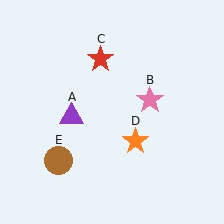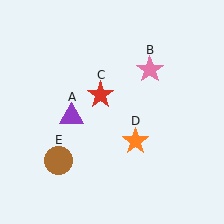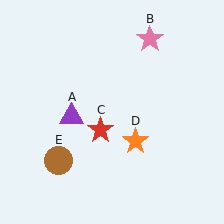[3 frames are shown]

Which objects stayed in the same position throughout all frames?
Purple triangle (object A) and orange star (object D) and brown circle (object E) remained stationary.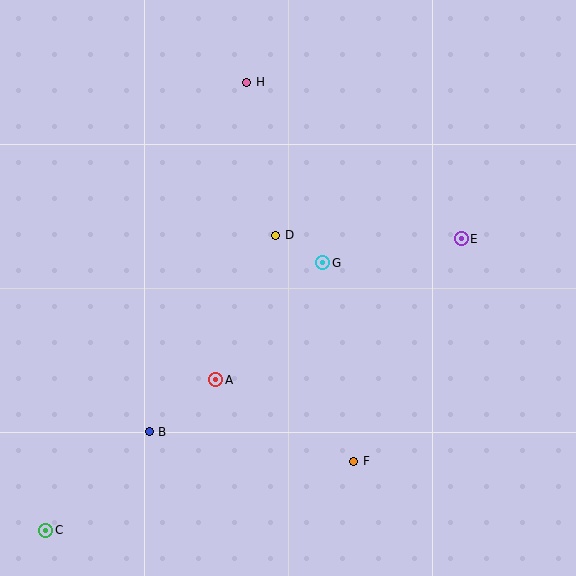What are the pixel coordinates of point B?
Point B is at (149, 432).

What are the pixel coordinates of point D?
Point D is at (276, 235).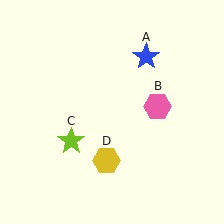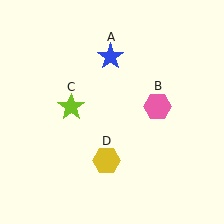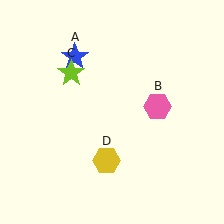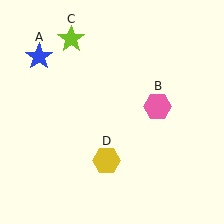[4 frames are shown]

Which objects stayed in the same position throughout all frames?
Pink hexagon (object B) and yellow hexagon (object D) remained stationary.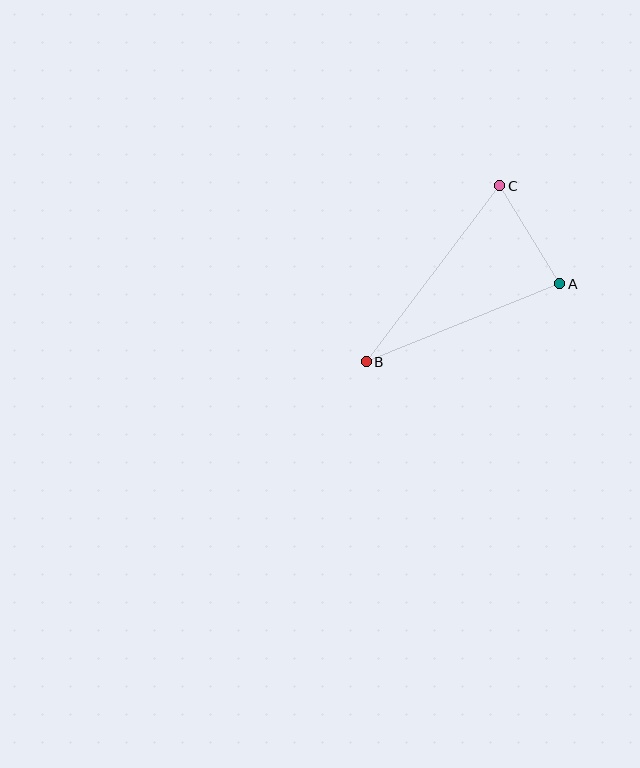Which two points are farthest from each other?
Points B and C are farthest from each other.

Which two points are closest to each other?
Points A and C are closest to each other.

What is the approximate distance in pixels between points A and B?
The distance between A and B is approximately 209 pixels.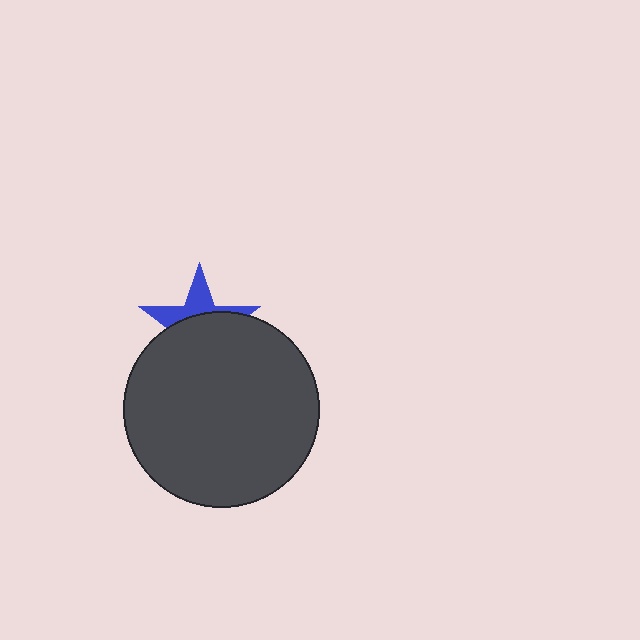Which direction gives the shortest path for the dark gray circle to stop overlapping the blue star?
Moving down gives the shortest separation.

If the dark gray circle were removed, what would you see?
You would see the complete blue star.